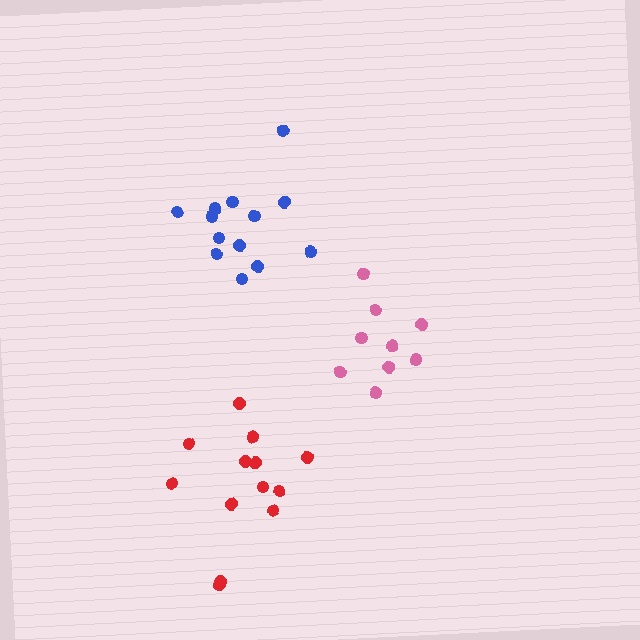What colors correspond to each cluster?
The clusters are colored: pink, blue, red.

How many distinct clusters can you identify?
There are 3 distinct clusters.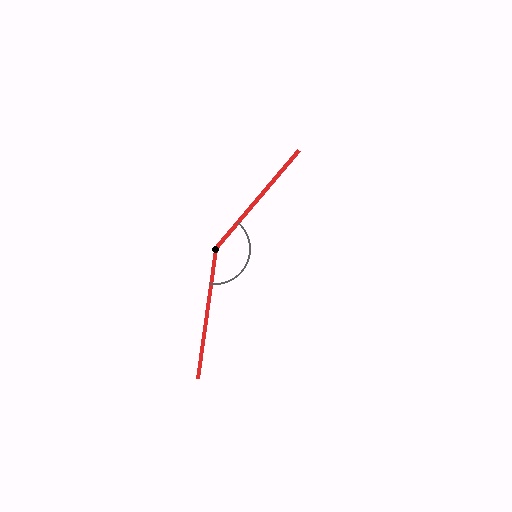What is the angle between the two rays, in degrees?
Approximately 147 degrees.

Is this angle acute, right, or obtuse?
It is obtuse.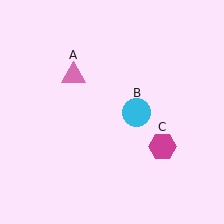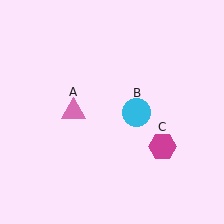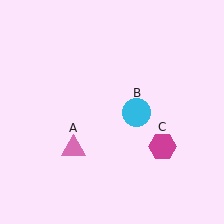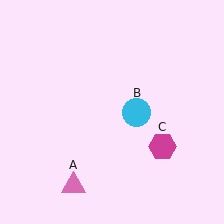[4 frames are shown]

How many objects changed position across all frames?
1 object changed position: pink triangle (object A).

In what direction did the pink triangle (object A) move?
The pink triangle (object A) moved down.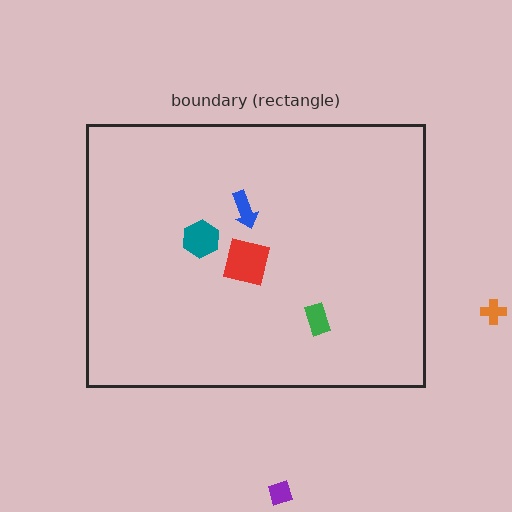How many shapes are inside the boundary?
4 inside, 2 outside.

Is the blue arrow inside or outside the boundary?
Inside.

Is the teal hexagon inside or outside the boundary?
Inside.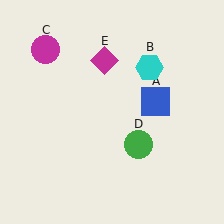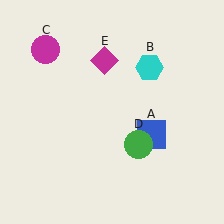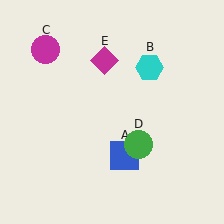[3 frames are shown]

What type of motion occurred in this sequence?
The blue square (object A) rotated clockwise around the center of the scene.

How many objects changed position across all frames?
1 object changed position: blue square (object A).